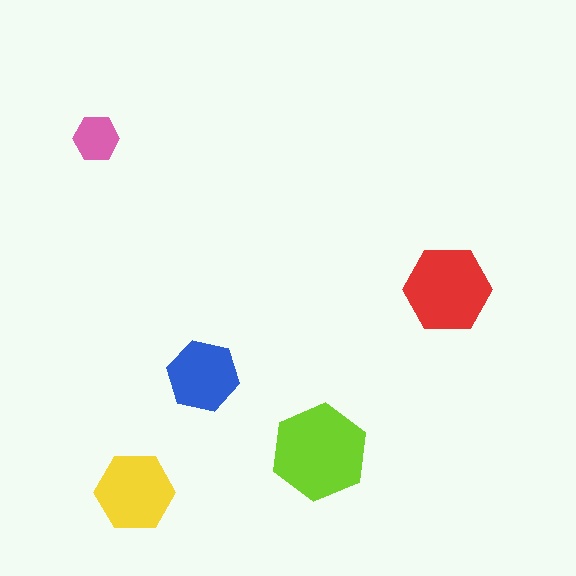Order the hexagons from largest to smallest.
the lime one, the red one, the yellow one, the blue one, the pink one.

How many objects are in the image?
There are 5 objects in the image.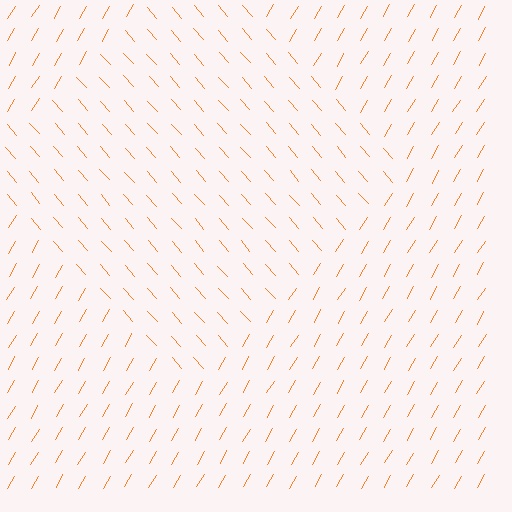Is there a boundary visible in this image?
Yes, there is a texture boundary formed by a change in line orientation.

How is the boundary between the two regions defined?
The boundary is defined purely by a change in line orientation (approximately 71 degrees difference). All lines are the same color and thickness.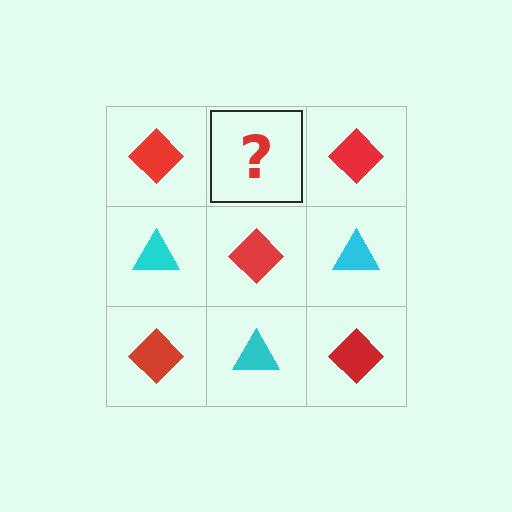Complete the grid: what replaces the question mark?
The question mark should be replaced with a cyan triangle.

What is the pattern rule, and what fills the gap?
The rule is that it alternates red diamond and cyan triangle in a checkerboard pattern. The gap should be filled with a cyan triangle.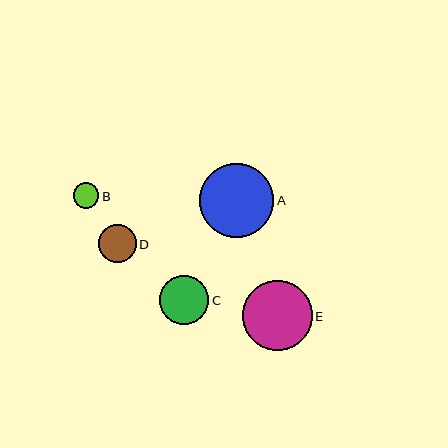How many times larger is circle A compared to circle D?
Circle A is approximately 2.0 times the size of circle D.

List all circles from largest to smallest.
From largest to smallest: A, E, C, D, B.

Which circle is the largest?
Circle A is the largest with a size of approximately 74 pixels.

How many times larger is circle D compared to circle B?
Circle D is approximately 1.5 times the size of circle B.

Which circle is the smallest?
Circle B is the smallest with a size of approximately 26 pixels.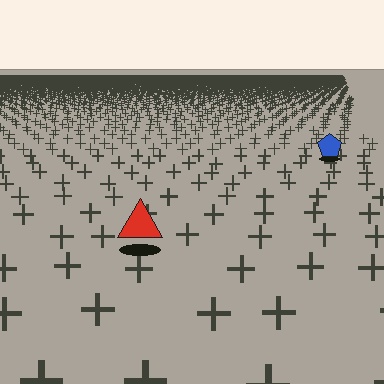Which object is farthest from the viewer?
The blue pentagon is farthest from the viewer. It appears smaller and the ground texture around it is denser.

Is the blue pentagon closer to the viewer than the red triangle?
No. The red triangle is closer — you can tell from the texture gradient: the ground texture is coarser near it.